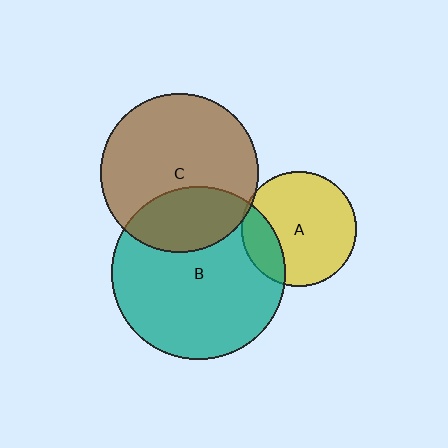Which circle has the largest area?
Circle B (teal).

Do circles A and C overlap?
Yes.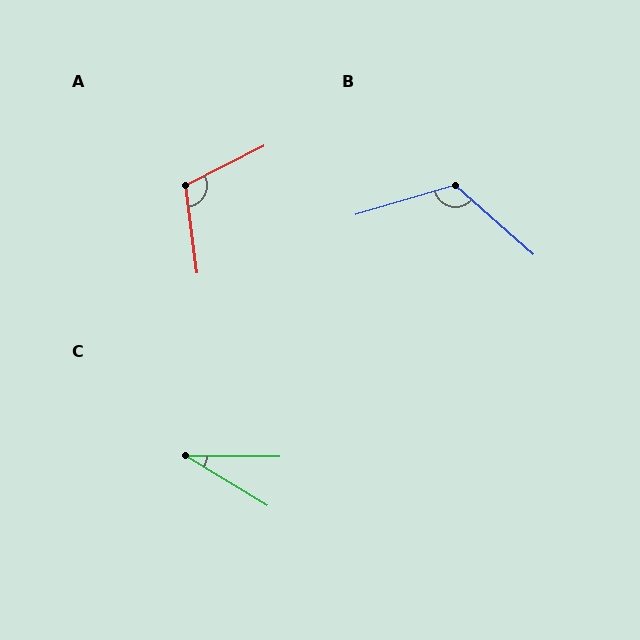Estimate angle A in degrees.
Approximately 109 degrees.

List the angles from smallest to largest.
C (31°), A (109°), B (122°).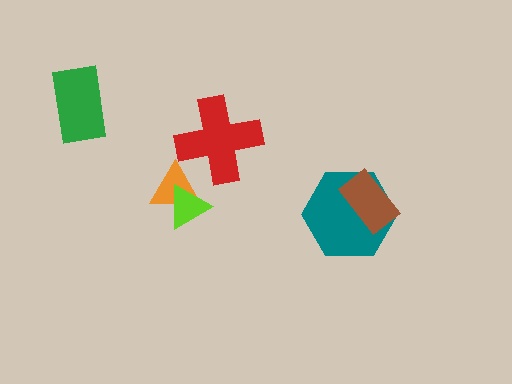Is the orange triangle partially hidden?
Yes, it is partially covered by another shape.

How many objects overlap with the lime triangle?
1 object overlaps with the lime triangle.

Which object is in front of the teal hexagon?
The brown rectangle is in front of the teal hexagon.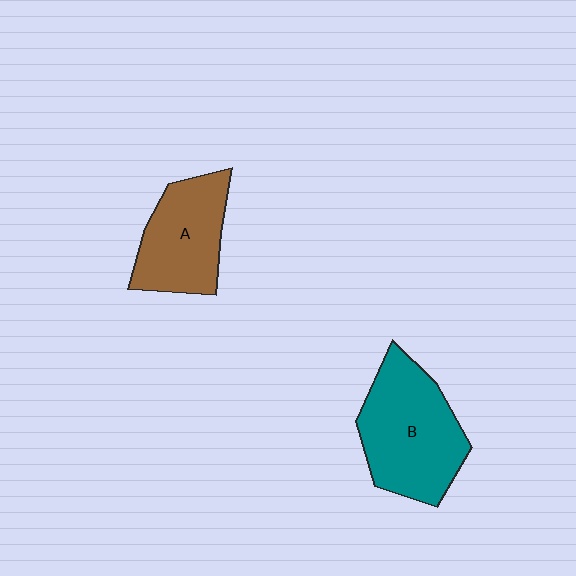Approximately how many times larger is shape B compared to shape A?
Approximately 1.3 times.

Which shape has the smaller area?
Shape A (brown).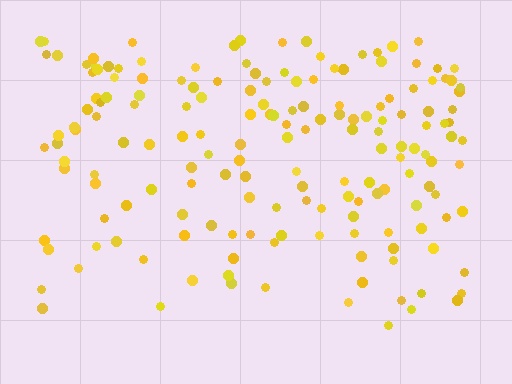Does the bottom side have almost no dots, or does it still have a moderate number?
Still a moderate number, just noticeably fewer than the top.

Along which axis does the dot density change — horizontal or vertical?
Vertical.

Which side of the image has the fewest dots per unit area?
The bottom.